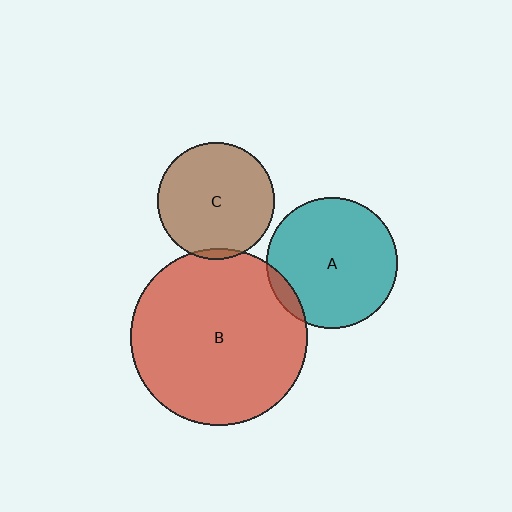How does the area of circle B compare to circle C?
Approximately 2.3 times.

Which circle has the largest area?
Circle B (red).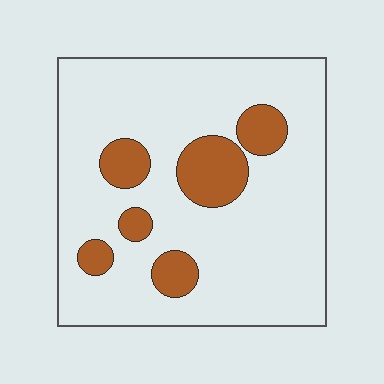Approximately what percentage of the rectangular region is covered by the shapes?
Approximately 15%.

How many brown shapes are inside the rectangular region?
6.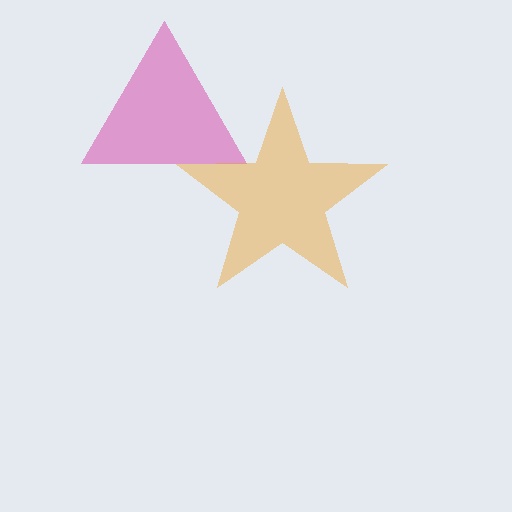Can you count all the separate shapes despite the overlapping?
Yes, there are 2 separate shapes.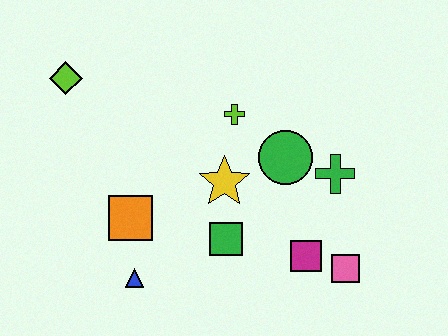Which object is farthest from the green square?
The lime diamond is farthest from the green square.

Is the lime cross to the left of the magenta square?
Yes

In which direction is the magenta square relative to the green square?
The magenta square is to the right of the green square.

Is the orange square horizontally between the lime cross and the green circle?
No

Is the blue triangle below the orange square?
Yes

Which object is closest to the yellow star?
The green square is closest to the yellow star.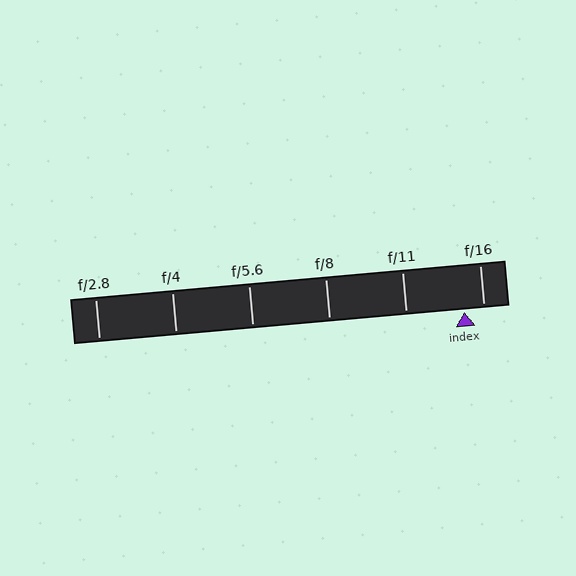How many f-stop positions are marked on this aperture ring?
There are 6 f-stop positions marked.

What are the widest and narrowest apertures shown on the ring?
The widest aperture shown is f/2.8 and the narrowest is f/16.